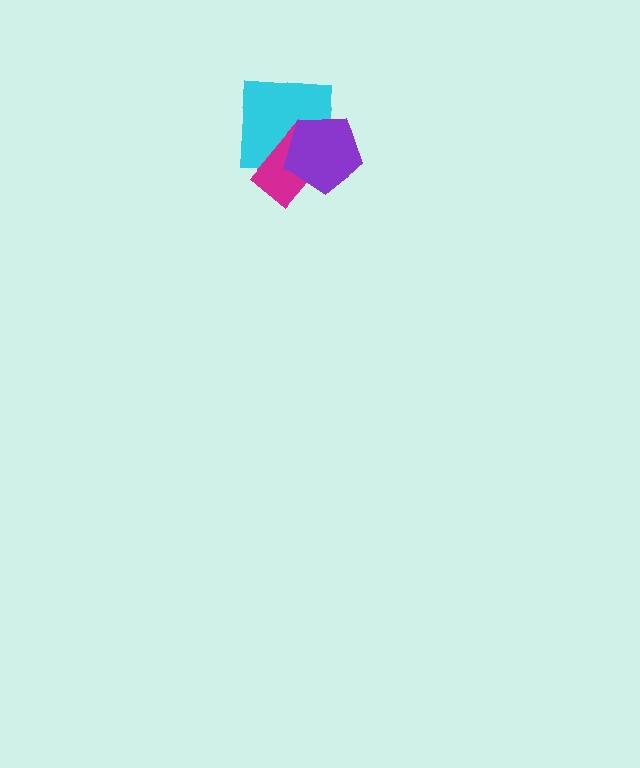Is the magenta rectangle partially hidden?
Yes, it is partially covered by another shape.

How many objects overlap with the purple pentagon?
2 objects overlap with the purple pentagon.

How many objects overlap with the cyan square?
2 objects overlap with the cyan square.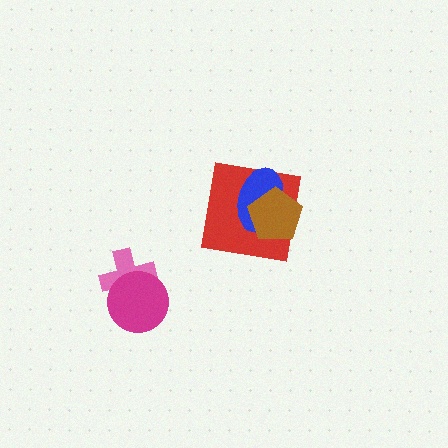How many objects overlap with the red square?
2 objects overlap with the red square.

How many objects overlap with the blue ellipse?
2 objects overlap with the blue ellipse.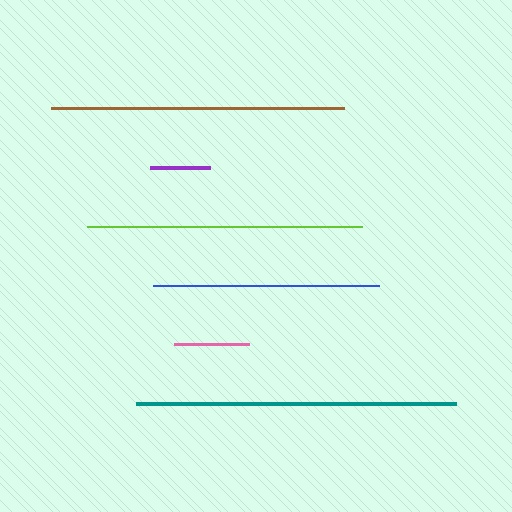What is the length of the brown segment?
The brown segment is approximately 292 pixels long.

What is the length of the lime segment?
The lime segment is approximately 275 pixels long.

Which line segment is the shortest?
The purple line is the shortest at approximately 60 pixels.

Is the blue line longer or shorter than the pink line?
The blue line is longer than the pink line.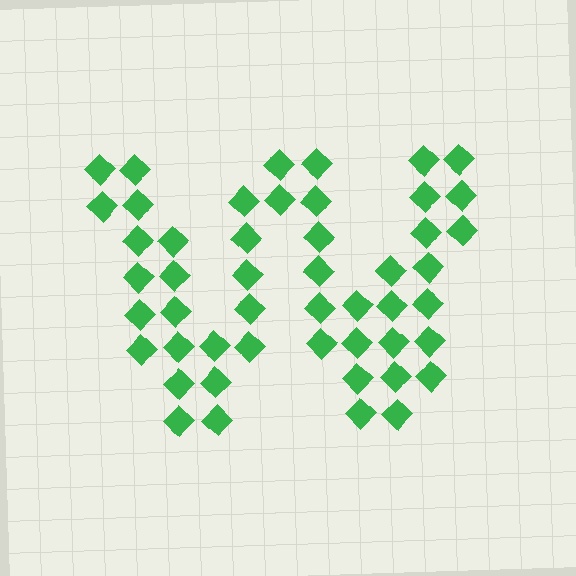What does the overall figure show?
The overall figure shows the letter W.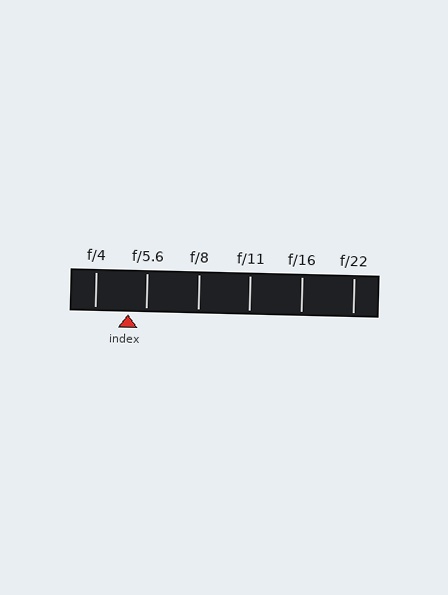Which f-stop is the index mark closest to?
The index mark is closest to f/5.6.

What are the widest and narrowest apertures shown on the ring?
The widest aperture shown is f/4 and the narrowest is f/22.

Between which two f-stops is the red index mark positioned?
The index mark is between f/4 and f/5.6.